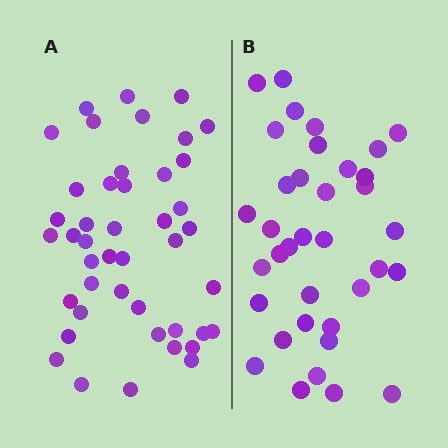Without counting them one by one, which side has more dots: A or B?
Region A (the left region) has more dots.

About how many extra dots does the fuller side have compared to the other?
Region A has roughly 8 or so more dots than region B.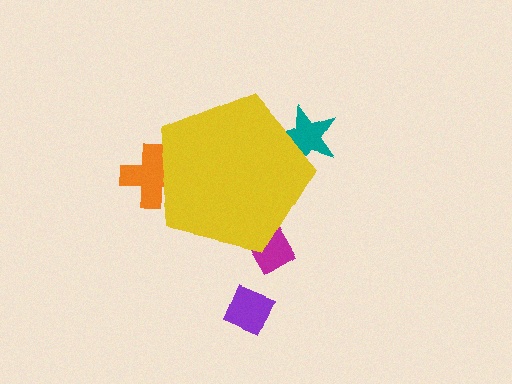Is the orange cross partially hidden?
Yes, the orange cross is partially hidden behind the yellow pentagon.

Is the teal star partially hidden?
Yes, the teal star is partially hidden behind the yellow pentagon.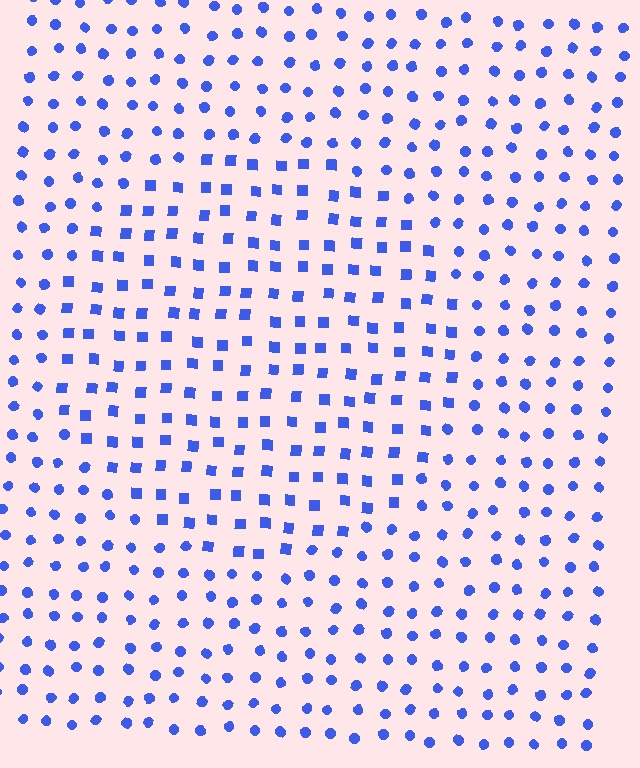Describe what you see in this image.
The image is filled with small blue elements arranged in a uniform grid. A circle-shaped region contains squares, while the surrounding area contains circles. The boundary is defined purely by the change in element shape.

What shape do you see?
I see a circle.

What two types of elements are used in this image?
The image uses squares inside the circle region and circles outside it.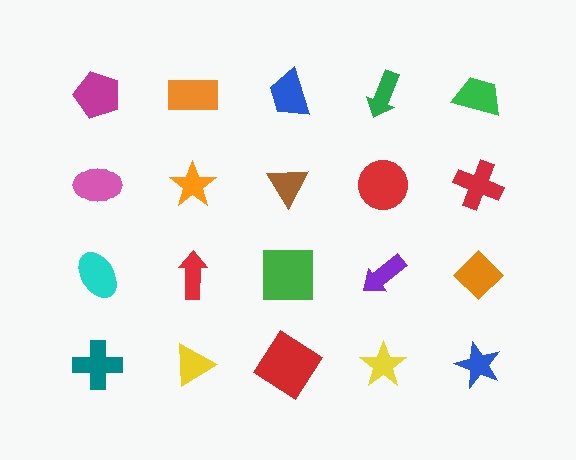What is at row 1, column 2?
An orange rectangle.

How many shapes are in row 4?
5 shapes.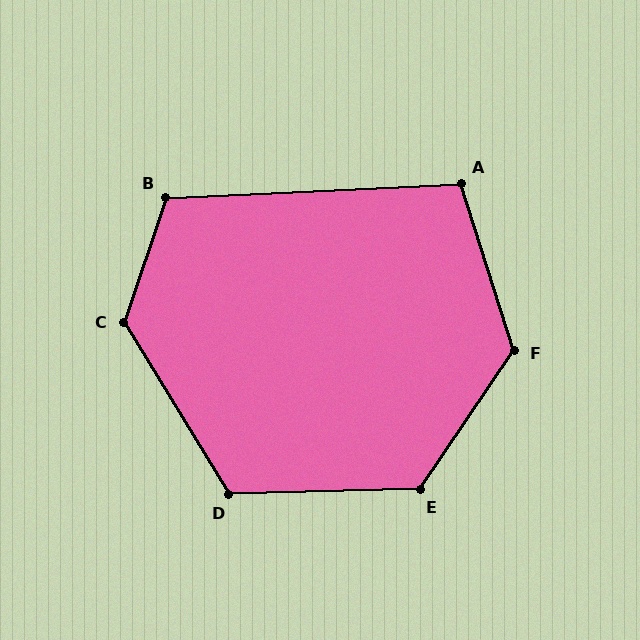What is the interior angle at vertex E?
Approximately 126 degrees (obtuse).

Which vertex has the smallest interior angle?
A, at approximately 105 degrees.